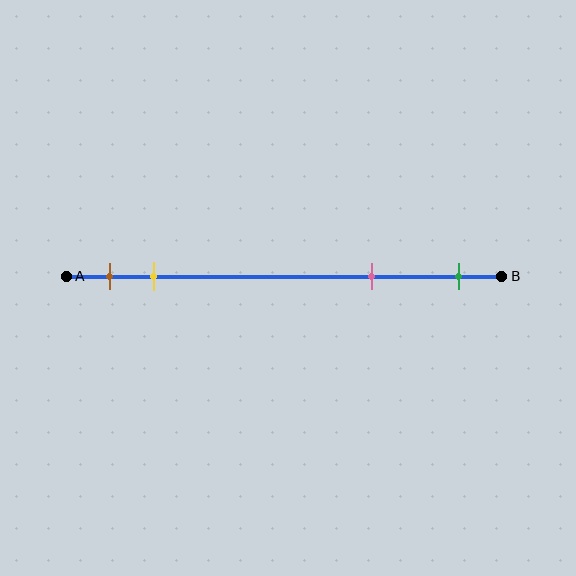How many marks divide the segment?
There are 4 marks dividing the segment.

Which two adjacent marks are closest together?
The brown and yellow marks are the closest adjacent pair.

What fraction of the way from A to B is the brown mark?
The brown mark is approximately 10% (0.1) of the way from A to B.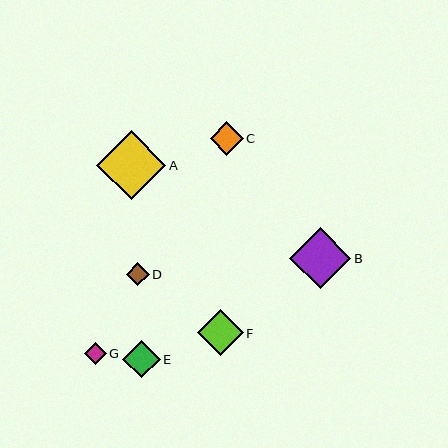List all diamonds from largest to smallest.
From largest to smallest: A, B, F, E, C, D, G.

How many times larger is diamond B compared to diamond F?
Diamond B is approximately 1.3 times the size of diamond F.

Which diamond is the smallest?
Diamond G is the smallest with a size of approximately 22 pixels.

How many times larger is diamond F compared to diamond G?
Diamond F is approximately 2.1 times the size of diamond G.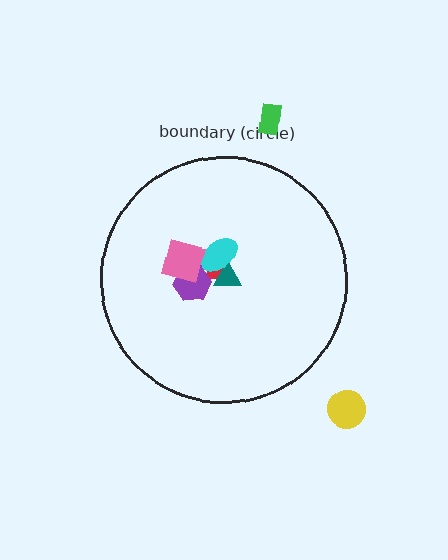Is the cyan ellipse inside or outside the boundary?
Inside.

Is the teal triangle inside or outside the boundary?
Inside.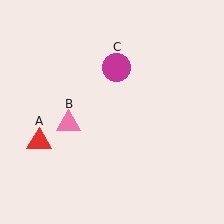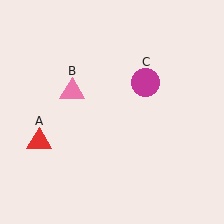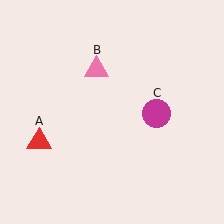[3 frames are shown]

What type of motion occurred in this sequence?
The pink triangle (object B), magenta circle (object C) rotated clockwise around the center of the scene.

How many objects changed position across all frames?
2 objects changed position: pink triangle (object B), magenta circle (object C).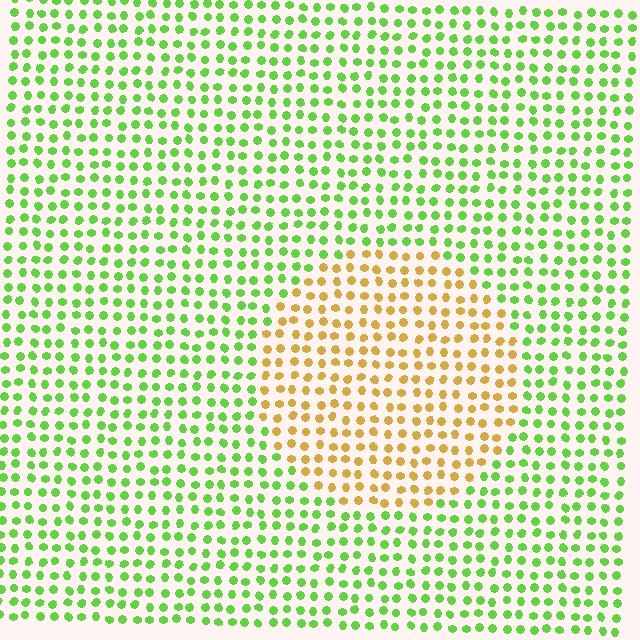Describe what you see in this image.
The image is filled with small lime elements in a uniform arrangement. A circle-shaped region is visible where the elements are tinted to a slightly different hue, forming a subtle color boundary.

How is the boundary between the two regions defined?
The boundary is defined purely by a slight shift in hue (about 65 degrees). Spacing, size, and orientation are identical on both sides.